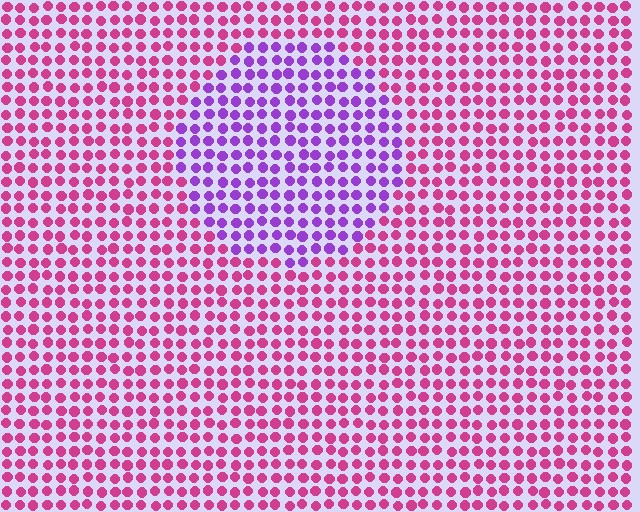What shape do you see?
I see a circle.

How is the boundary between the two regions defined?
The boundary is defined purely by a slight shift in hue (about 49 degrees). Spacing, size, and orientation are identical on both sides.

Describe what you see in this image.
The image is filled with small magenta elements in a uniform arrangement. A circle-shaped region is visible where the elements are tinted to a slightly different hue, forming a subtle color boundary.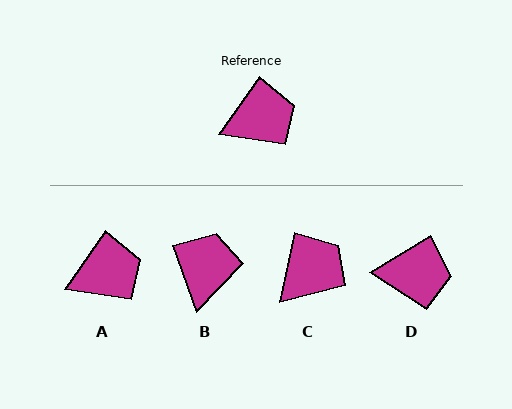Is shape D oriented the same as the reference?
No, it is off by about 24 degrees.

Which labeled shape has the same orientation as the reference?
A.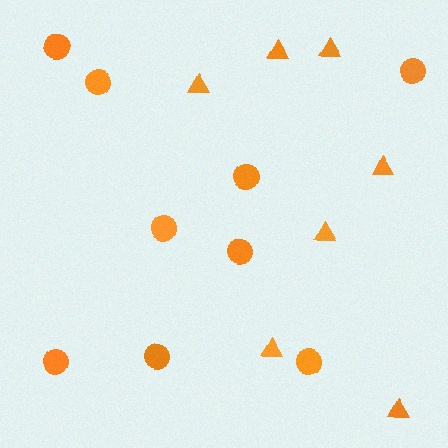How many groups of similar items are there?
There are 2 groups: one group of triangles (7) and one group of circles (9).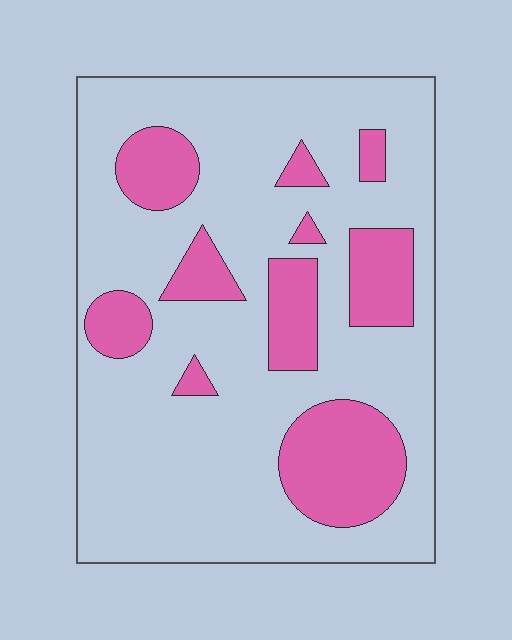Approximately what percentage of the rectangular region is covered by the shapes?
Approximately 25%.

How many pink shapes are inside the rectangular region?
10.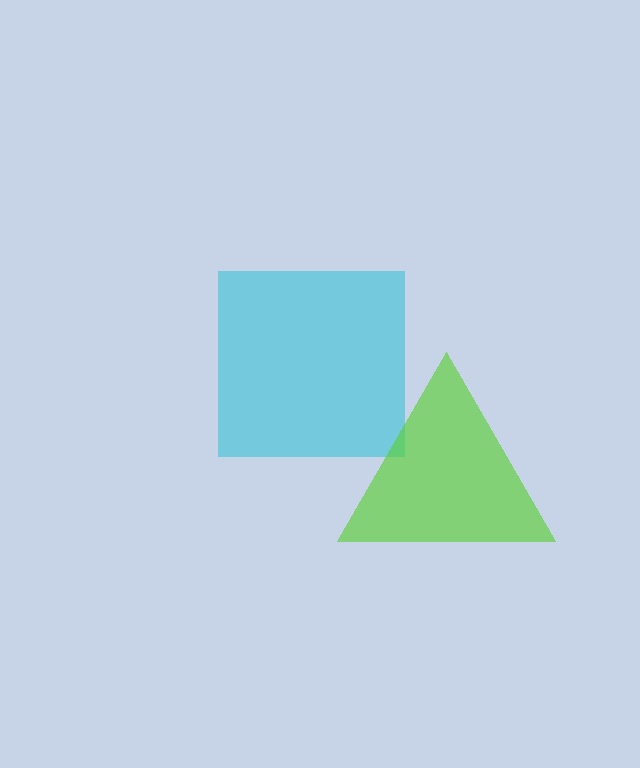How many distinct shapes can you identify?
There are 2 distinct shapes: a cyan square, a lime triangle.